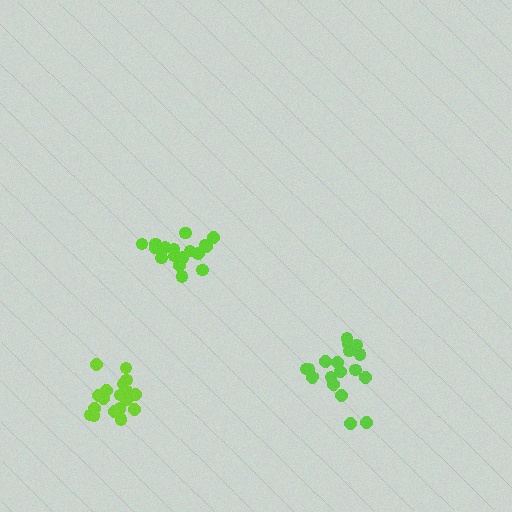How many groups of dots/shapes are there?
There are 3 groups.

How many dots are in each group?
Group 1: 18 dots, Group 2: 18 dots, Group 3: 17 dots (53 total).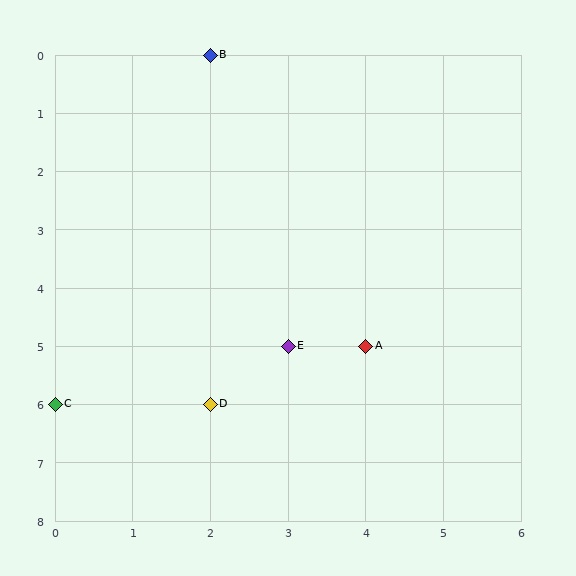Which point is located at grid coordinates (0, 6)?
Point C is at (0, 6).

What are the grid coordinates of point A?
Point A is at grid coordinates (4, 5).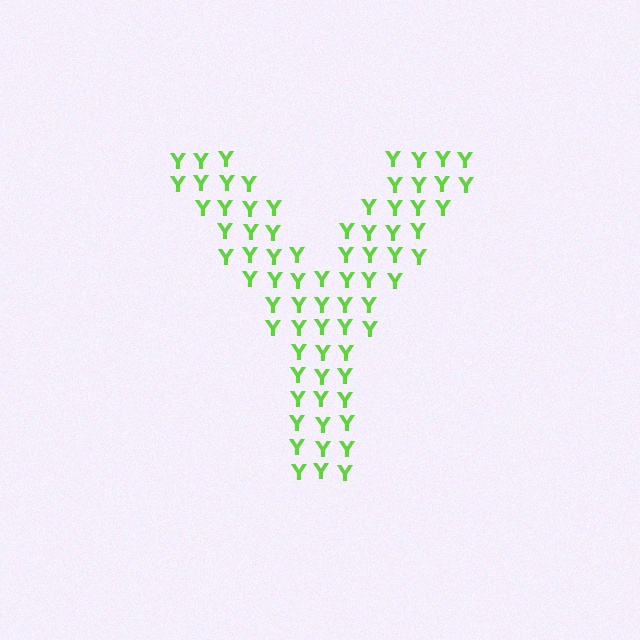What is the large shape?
The large shape is the letter Y.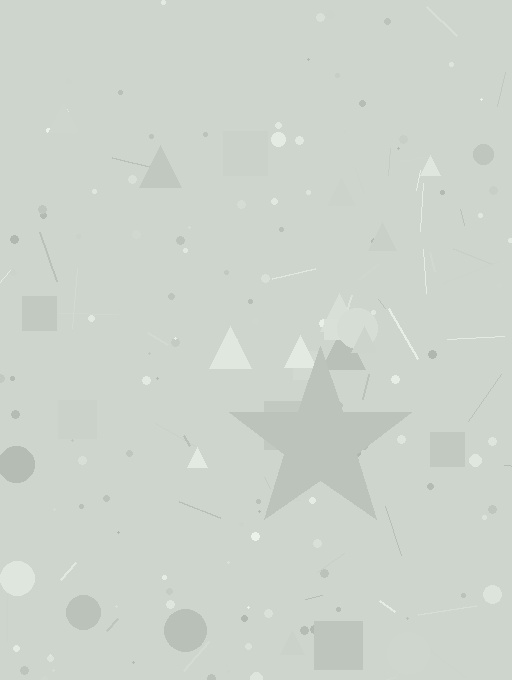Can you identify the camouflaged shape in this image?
The camouflaged shape is a star.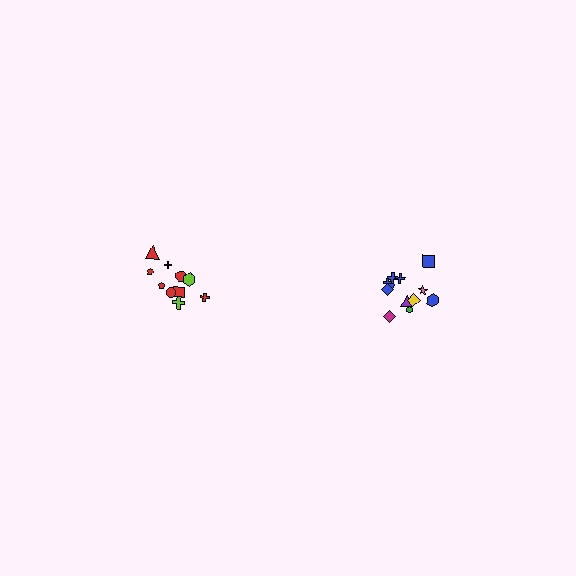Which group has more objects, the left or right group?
The right group.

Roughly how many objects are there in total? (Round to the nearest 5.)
Roughly 20 objects in total.